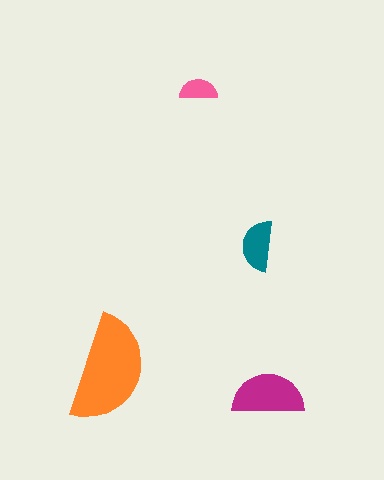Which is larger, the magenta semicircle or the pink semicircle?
The magenta one.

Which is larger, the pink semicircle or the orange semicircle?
The orange one.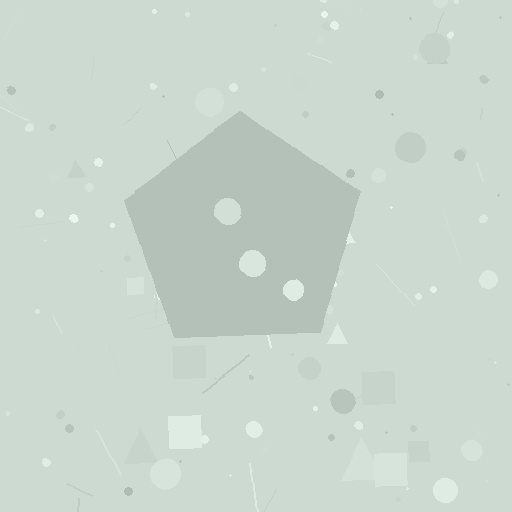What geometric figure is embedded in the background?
A pentagon is embedded in the background.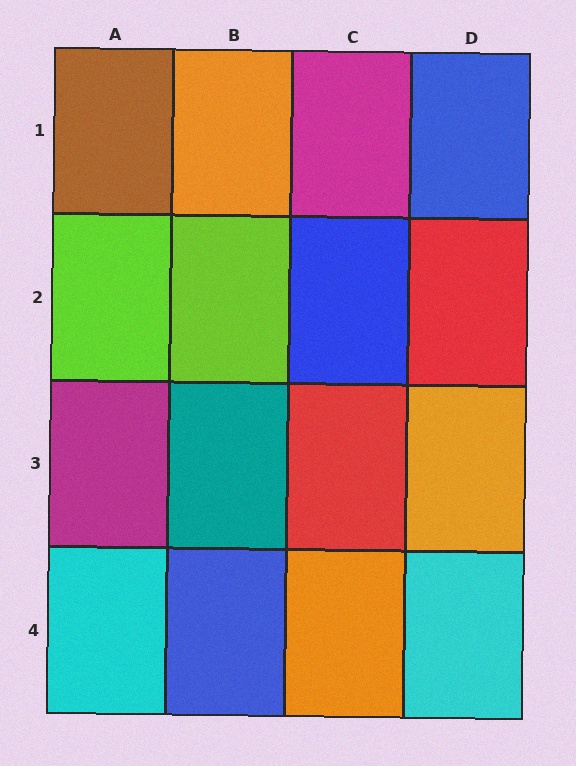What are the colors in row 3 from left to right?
Magenta, teal, red, orange.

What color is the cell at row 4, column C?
Orange.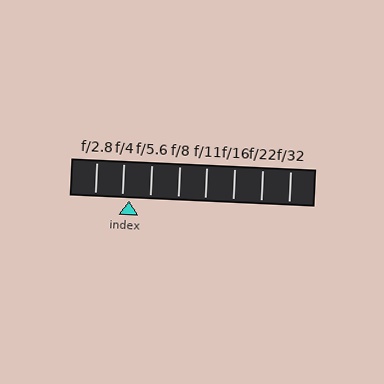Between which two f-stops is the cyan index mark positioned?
The index mark is between f/4 and f/5.6.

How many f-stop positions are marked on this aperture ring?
There are 8 f-stop positions marked.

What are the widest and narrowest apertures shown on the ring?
The widest aperture shown is f/2.8 and the narrowest is f/32.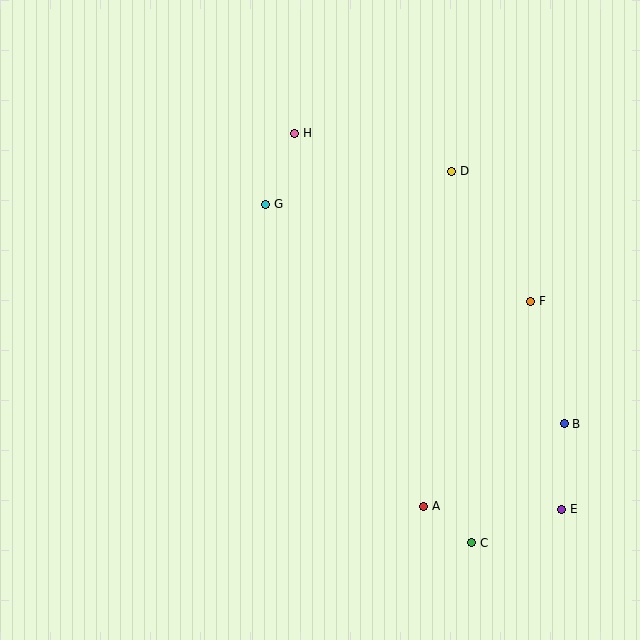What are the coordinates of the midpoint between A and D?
The midpoint between A and D is at (438, 339).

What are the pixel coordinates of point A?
Point A is at (424, 506).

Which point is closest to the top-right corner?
Point D is closest to the top-right corner.